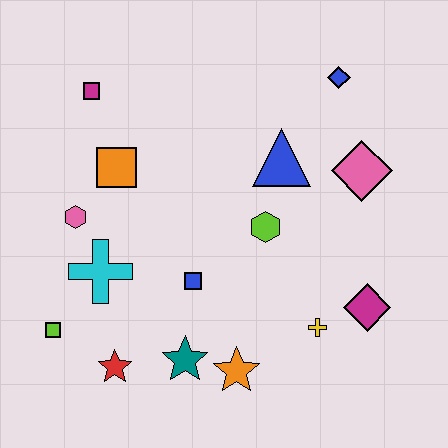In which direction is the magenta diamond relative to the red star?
The magenta diamond is to the right of the red star.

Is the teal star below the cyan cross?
Yes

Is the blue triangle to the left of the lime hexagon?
No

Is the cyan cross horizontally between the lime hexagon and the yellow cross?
No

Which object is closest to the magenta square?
The orange square is closest to the magenta square.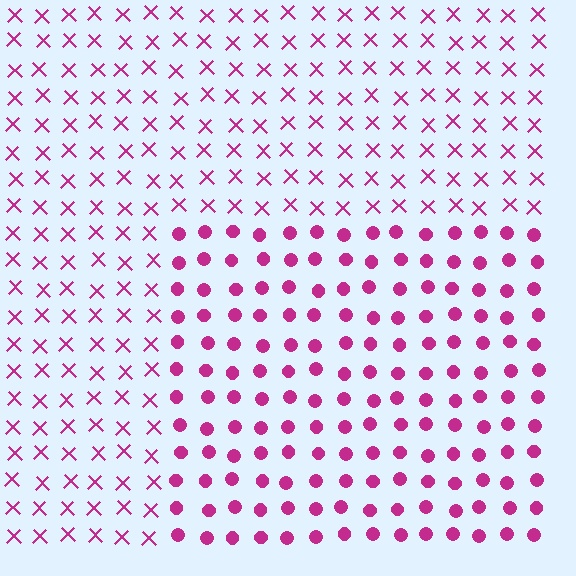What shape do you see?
I see a rectangle.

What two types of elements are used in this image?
The image uses circles inside the rectangle region and X marks outside it.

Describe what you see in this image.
The image is filled with small magenta elements arranged in a uniform grid. A rectangle-shaped region contains circles, while the surrounding area contains X marks. The boundary is defined purely by the change in element shape.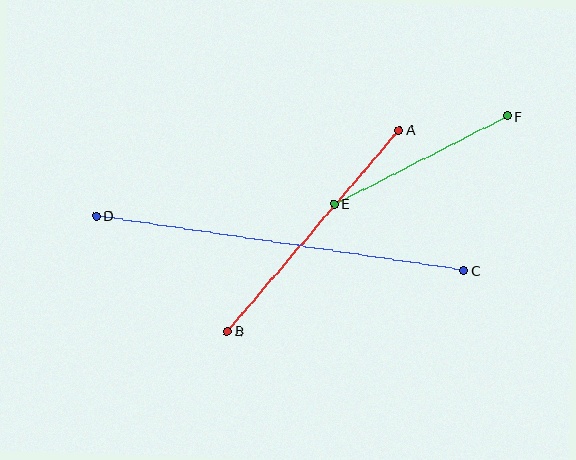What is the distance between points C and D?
The distance is approximately 371 pixels.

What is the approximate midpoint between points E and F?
The midpoint is at approximately (421, 160) pixels.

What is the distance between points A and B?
The distance is approximately 265 pixels.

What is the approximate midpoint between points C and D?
The midpoint is at approximately (280, 243) pixels.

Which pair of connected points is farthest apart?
Points C and D are farthest apart.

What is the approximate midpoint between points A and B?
The midpoint is at approximately (313, 230) pixels.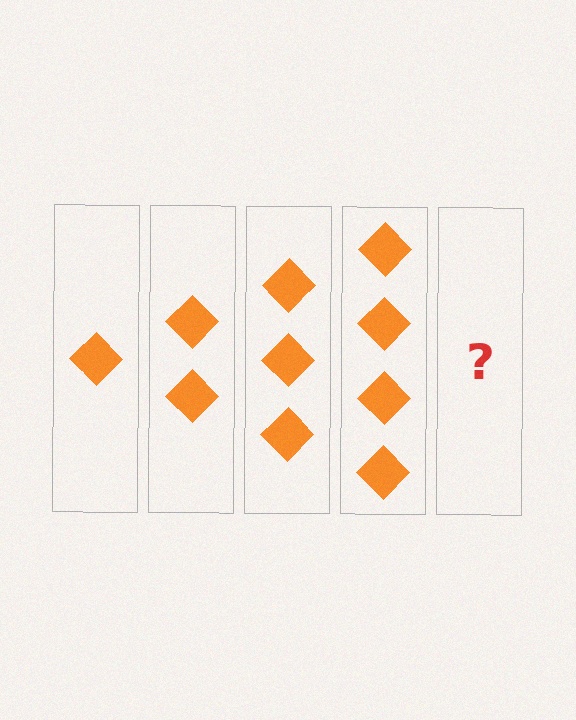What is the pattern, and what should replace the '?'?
The pattern is that each step adds one more diamond. The '?' should be 5 diamonds.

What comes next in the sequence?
The next element should be 5 diamonds.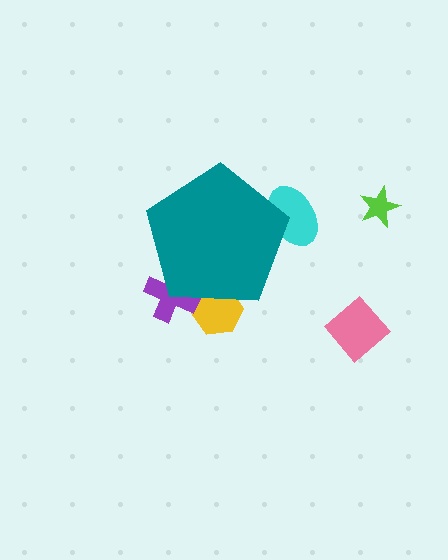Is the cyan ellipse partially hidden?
Yes, the cyan ellipse is partially hidden behind the teal pentagon.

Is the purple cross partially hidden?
Yes, the purple cross is partially hidden behind the teal pentagon.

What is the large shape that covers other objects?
A teal pentagon.